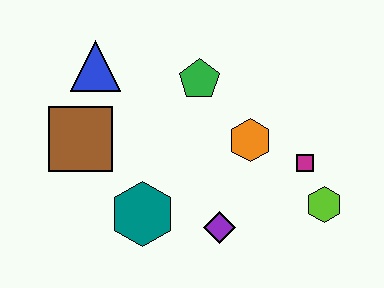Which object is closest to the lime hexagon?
The magenta square is closest to the lime hexagon.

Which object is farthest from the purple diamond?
The blue triangle is farthest from the purple diamond.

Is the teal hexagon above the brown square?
No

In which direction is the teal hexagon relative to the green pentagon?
The teal hexagon is below the green pentagon.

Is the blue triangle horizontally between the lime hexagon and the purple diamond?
No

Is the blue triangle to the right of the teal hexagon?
No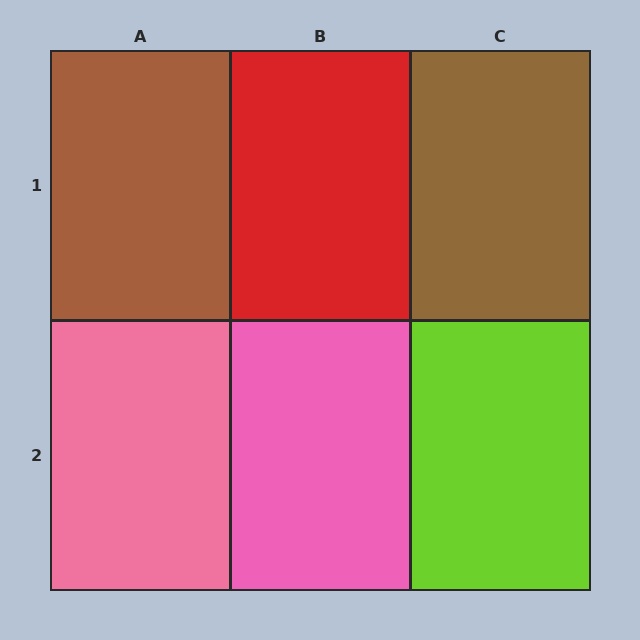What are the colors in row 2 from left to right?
Pink, pink, lime.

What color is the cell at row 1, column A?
Brown.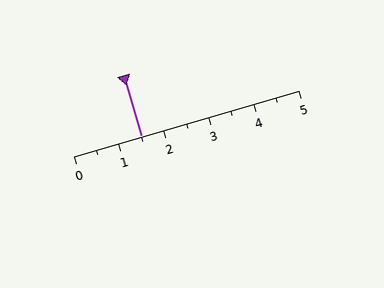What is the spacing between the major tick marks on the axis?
The major ticks are spaced 1 apart.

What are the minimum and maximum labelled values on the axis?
The axis runs from 0 to 5.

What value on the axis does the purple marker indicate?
The marker indicates approximately 1.5.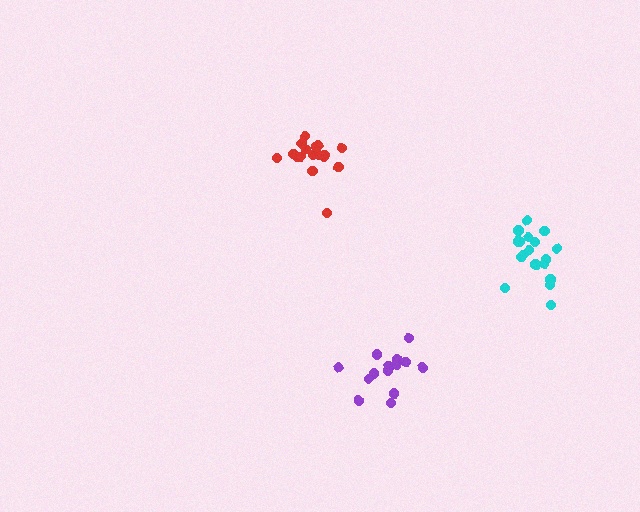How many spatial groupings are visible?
There are 3 spatial groupings.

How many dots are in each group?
Group 1: 14 dots, Group 2: 18 dots, Group 3: 17 dots (49 total).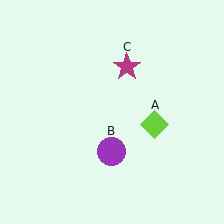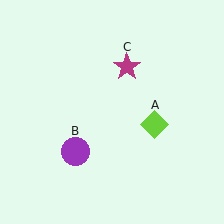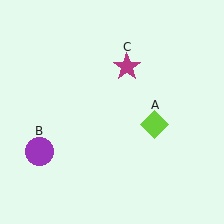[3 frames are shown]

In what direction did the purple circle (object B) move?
The purple circle (object B) moved left.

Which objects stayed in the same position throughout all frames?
Lime diamond (object A) and magenta star (object C) remained stationary.